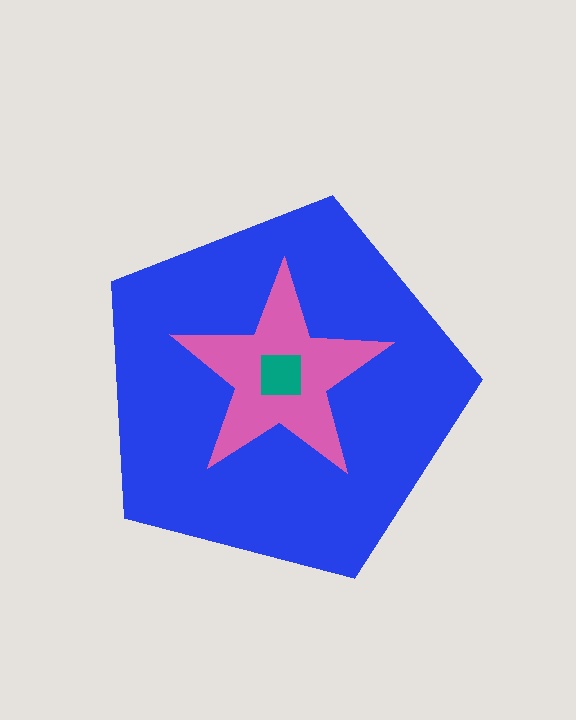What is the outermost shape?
The blue pentagon.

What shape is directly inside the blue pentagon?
The pink star.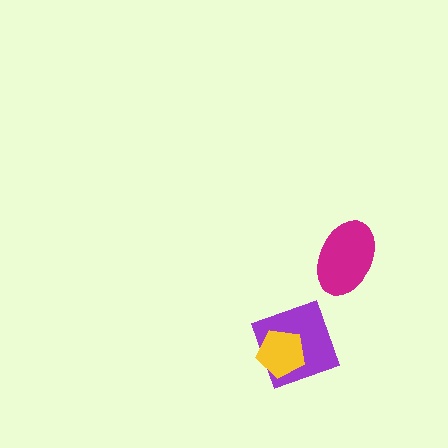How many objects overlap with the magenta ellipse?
0 objects overlap with the magenta ellipse.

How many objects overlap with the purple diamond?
1 object overlaps with the purple diamond.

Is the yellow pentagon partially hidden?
No, no other shape covers it.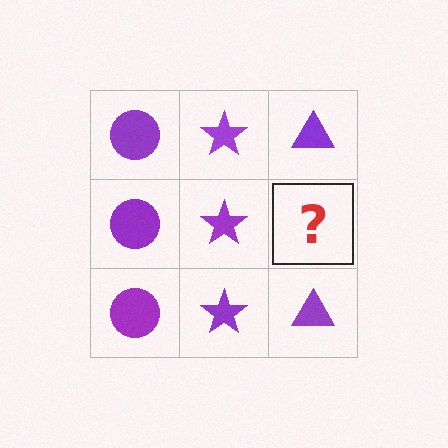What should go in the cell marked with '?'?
The missing cell should contain a purple triangle.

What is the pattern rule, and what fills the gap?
The rule is that each column has a consistent shape. The gap should be filled with a purple triangle.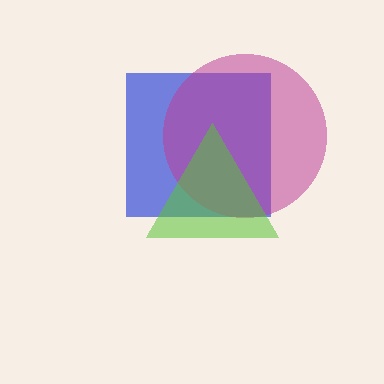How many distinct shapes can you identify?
There are 3 distinct shapes: a blue square, a magenta circle, a lime triangle.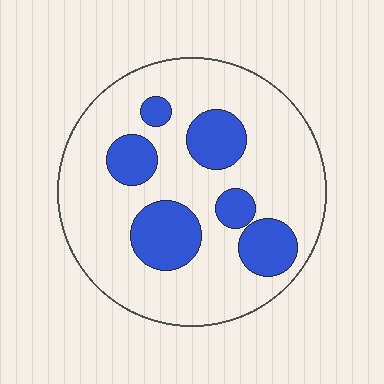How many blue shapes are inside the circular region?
6.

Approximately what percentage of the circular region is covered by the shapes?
Approximately 25%.